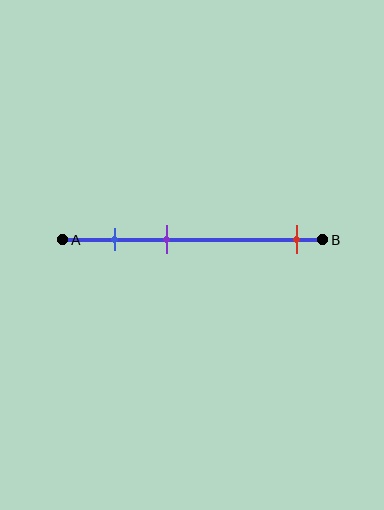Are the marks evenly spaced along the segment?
No, the marks are not evenly spaced.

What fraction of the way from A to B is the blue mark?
The blue mark is approximately 20% (0.2) of the way from A to B.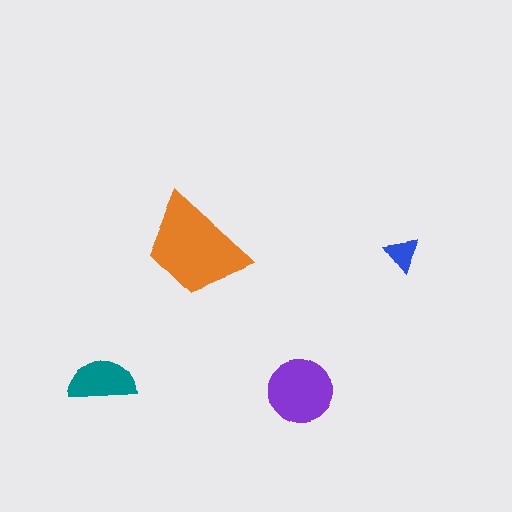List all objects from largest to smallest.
The orange trapezoid, the purple circle, the teal semicircle, the blue triangle.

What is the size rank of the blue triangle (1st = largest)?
4th.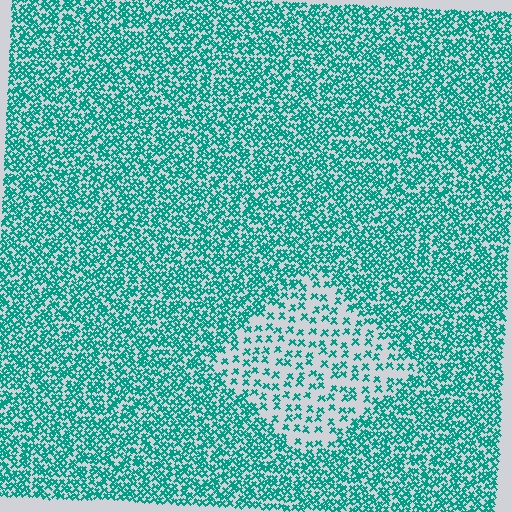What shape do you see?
I see a diamond.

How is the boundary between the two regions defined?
The boundary is defined by a change in element density (approximately 2.5x ratio). All elements are the same color, size, and shape.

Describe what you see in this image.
The image contains small teal elements arranged at two different densities. A diamond-shaped region is visible where the elements are less densely packed than the surrounding area.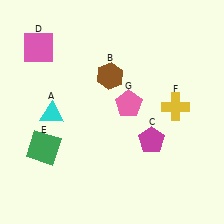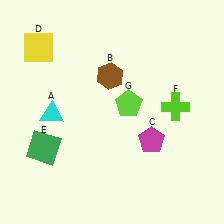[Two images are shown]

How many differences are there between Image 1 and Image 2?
There are 3 differences between the two images.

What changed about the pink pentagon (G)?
In Image 1, G is pink. In Image 2, it changed to lime.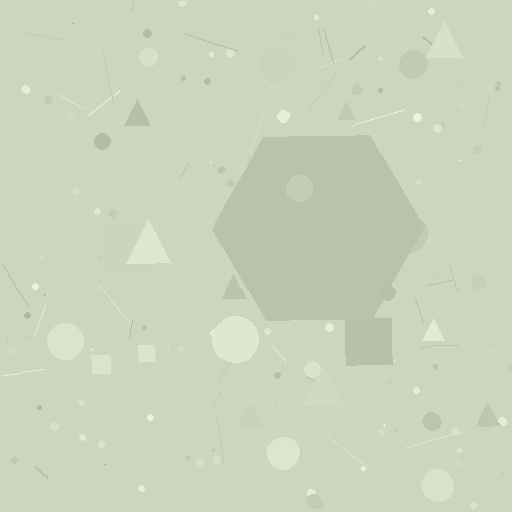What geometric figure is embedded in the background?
A hexagon is embedded in the background.